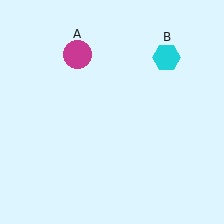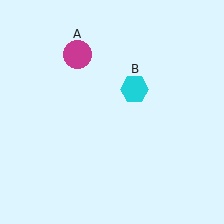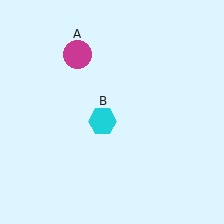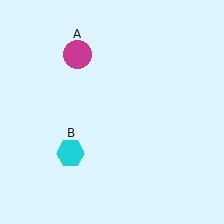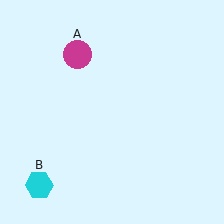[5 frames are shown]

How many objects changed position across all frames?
1 object changed position: cyan hexagon (object B).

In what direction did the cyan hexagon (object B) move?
The cyan hexagon (object B) moved down and to the left.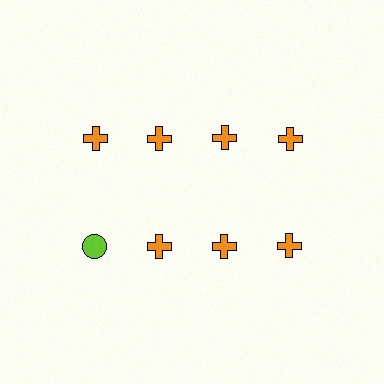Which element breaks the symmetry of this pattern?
The lime circle in the second row, leftmost column breaks the symmetry. All other shapes are orange crosses.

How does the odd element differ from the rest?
It differs in both color (lime instead of orange) and shape (circle instead of cross).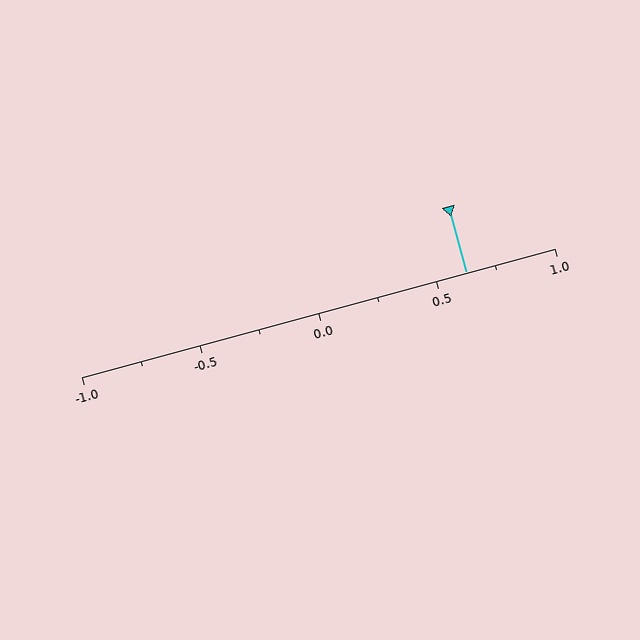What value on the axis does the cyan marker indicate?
The marker indicates approximately 0.62.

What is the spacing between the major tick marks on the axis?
The major ticks are spaced 0.5 apart.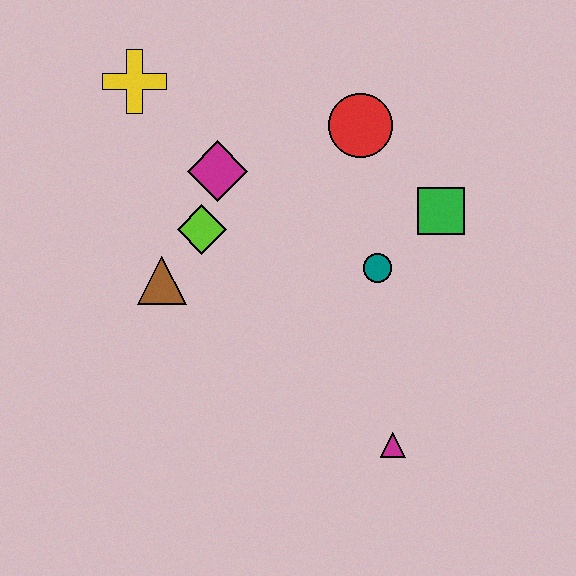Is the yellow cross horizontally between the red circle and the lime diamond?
No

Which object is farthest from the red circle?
The magenta triangle is farthest from the red circle.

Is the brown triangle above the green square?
No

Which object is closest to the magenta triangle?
The teal circle is closest to the magenta triangle.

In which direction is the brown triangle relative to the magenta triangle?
The brown triangle is to the left of the magenta triangle.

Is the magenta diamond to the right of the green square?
No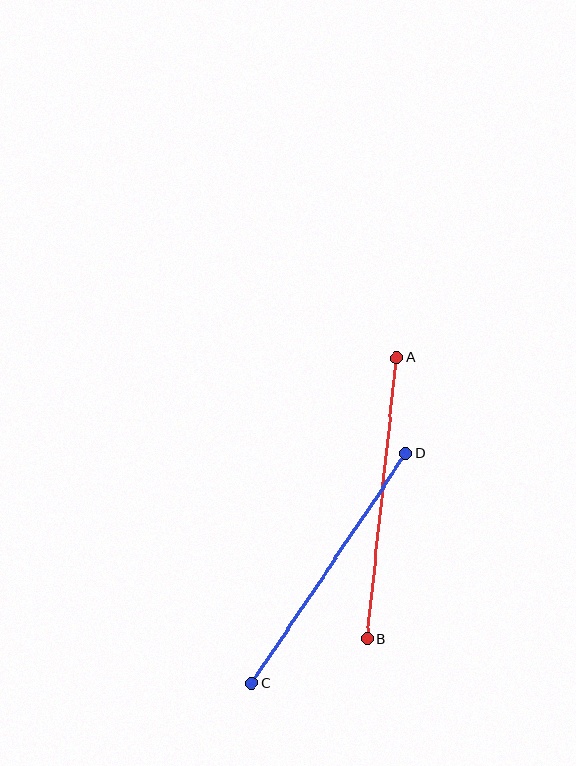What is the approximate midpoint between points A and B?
The midpoint is at approximately (382, 498) pixels.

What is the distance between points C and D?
The distance is approximately 276 pixels.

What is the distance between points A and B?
The distance is approximately 282 pixels.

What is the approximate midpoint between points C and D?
The midpoint is at approximately (329, 569) pixels.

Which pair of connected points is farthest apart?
Points A and B are farthest apart.